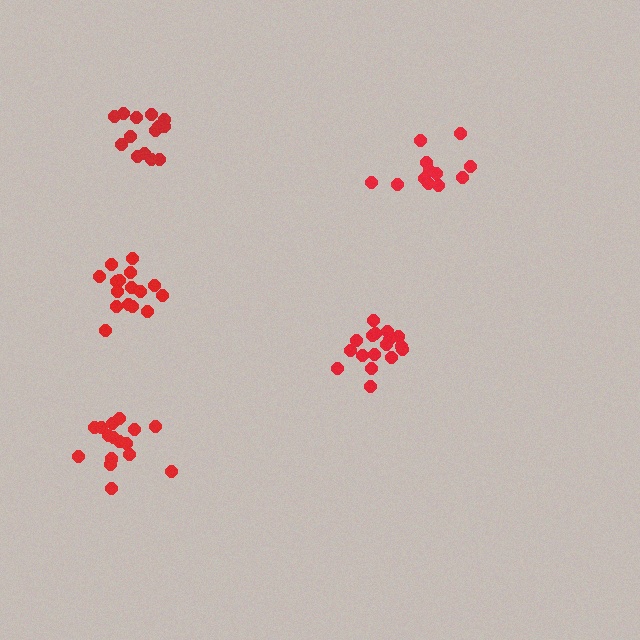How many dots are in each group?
Group 1: 16 dots, Group 2: 17 dots, Group 3: 12 dots, Group 4: 17 dots, Group 5: 14 dots (76 total).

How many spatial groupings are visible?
There are 5 spatial groupings.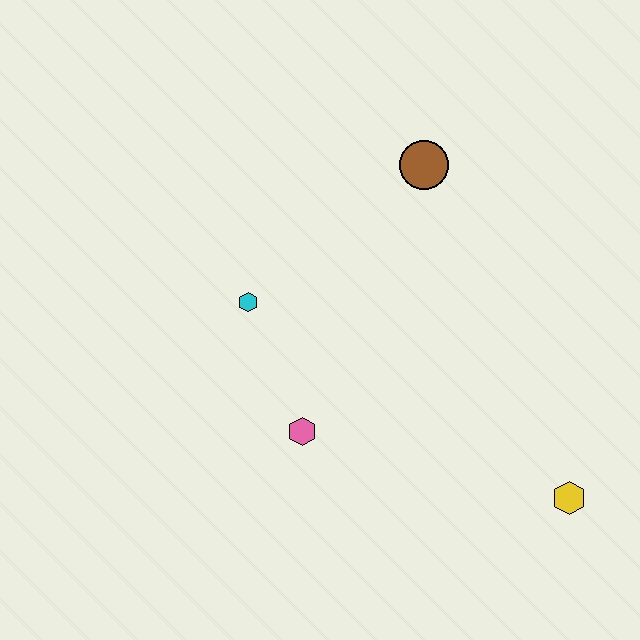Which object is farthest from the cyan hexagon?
The yellow hexagon is farthest from the cyan hexagon.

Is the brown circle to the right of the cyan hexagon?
Yes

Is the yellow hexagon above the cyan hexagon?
No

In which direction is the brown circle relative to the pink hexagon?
The brown circle is above the pink hexagon.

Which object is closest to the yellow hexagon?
The pink hexagon is closest to the yellow hexagon.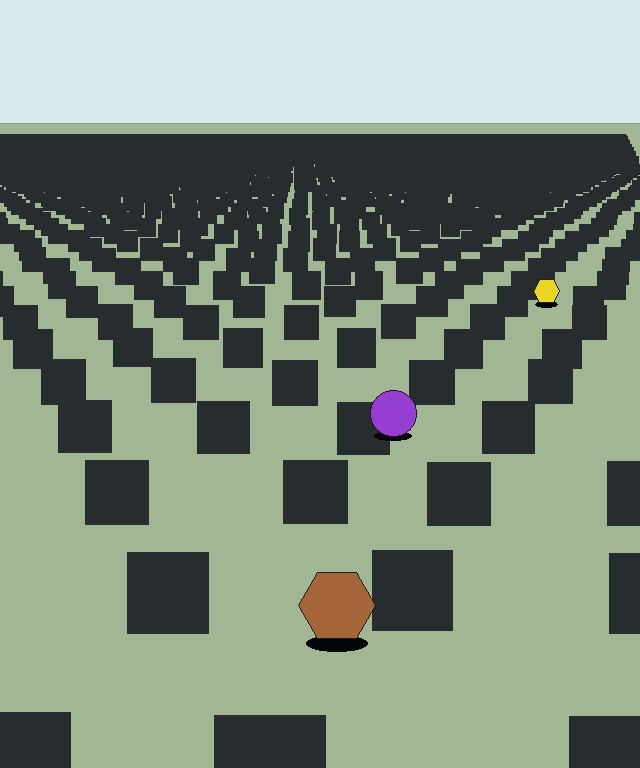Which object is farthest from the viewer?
The yellow hexagon is farthest from the viewer. It appears smaller and the ground texture around it is denser.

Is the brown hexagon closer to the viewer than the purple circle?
Yes. The brown hexagon is closer — you can tell from the texture gradient: the ground texture is coarser near it.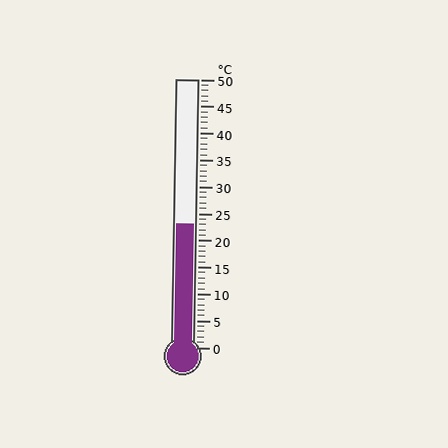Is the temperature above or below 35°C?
The temperature is below 35°C.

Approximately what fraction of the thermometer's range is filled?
The thermometer is filled to approximately 45% of its range.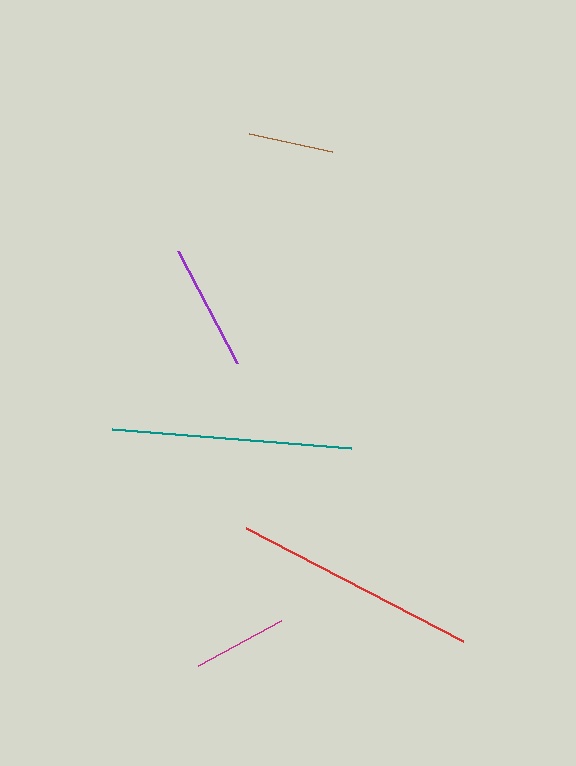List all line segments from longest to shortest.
From longest to shortest: red, teal, purple, magenta, brown.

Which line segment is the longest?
The red line is the longest at approximately 245 pixels.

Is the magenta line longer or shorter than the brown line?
The magenta line is longer than the brown line.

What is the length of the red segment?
The red segment is approximately 245 pixels long.